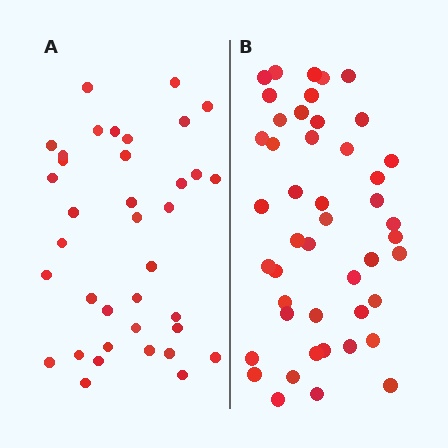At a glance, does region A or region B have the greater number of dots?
Region B (the right region) has more dots.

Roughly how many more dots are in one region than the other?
Region B has roughly 8 or so more dots than region A.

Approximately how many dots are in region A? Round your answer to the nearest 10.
About 40 dots. (The exact count is 37, which rounds to 40.)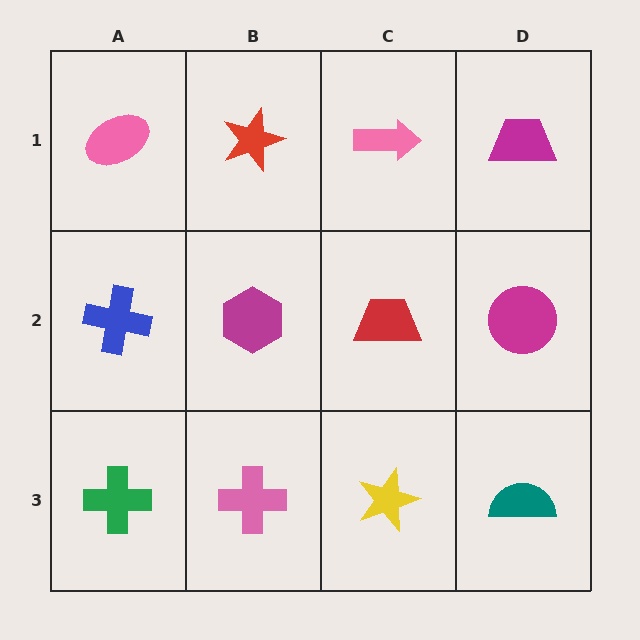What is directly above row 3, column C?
A red trapezoid.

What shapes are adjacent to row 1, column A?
A blue cross (row 2, column A), a red star (row 1, column B).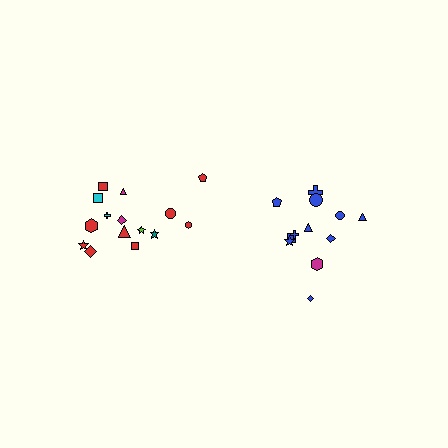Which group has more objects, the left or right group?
The left group.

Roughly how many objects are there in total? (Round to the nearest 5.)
Roughly 25 objects in total.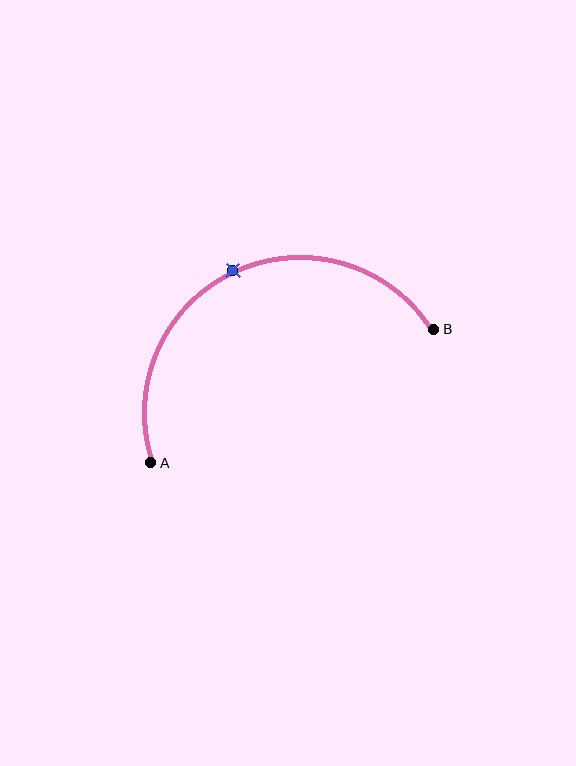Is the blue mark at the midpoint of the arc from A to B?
Yes. The blue mark lies on the arc at equal arc-length from both A and B — it is the arc midpoint.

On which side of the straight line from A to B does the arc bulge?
The arc bulges above the straight line connecting A and B.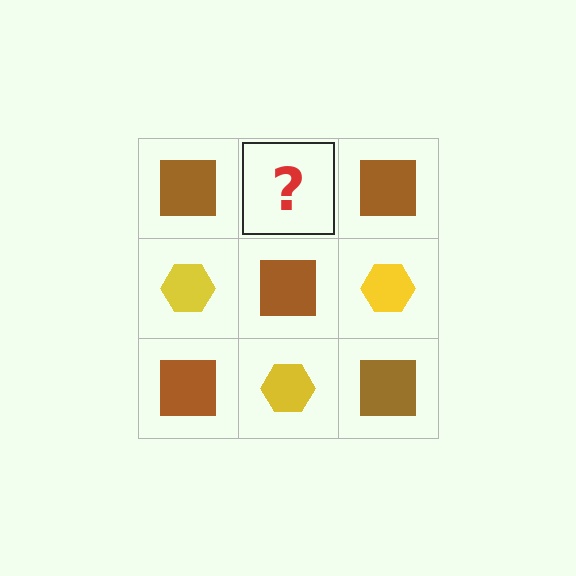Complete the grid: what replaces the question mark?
The question mark should be replaced with a yellow hexagon.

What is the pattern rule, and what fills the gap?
The rule is that it alternates brown square and yellow hexagon in a checkerboard pattern. The gap should be filled with a yellow hexagon.